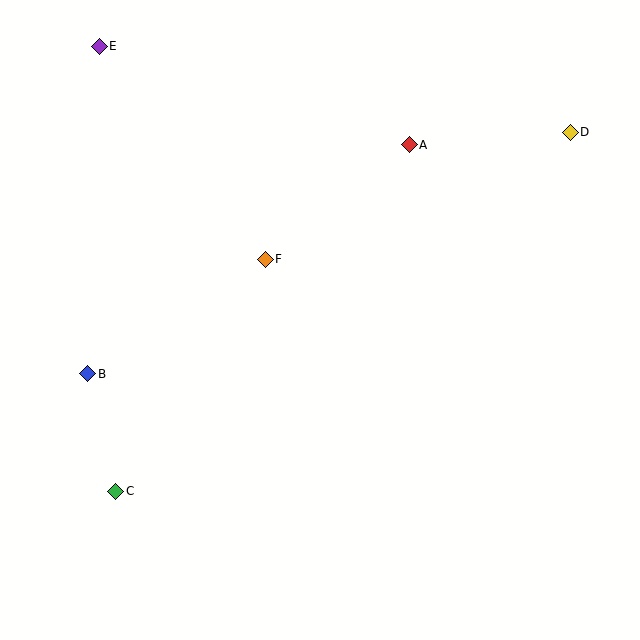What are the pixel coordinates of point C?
Point C is at (116, 491).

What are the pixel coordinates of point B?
Point B is at (88, 374).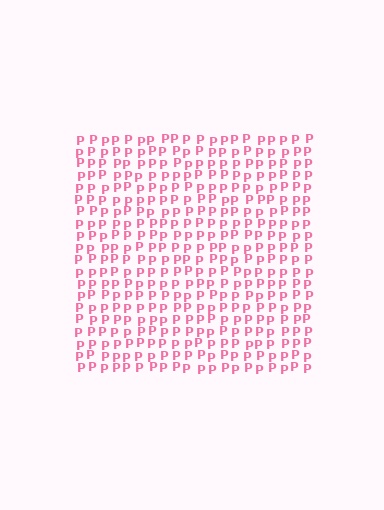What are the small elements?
The small elements are letter P's.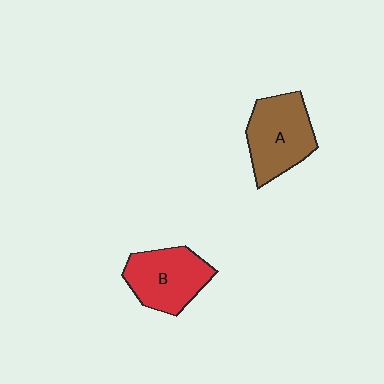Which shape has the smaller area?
Shape B (red).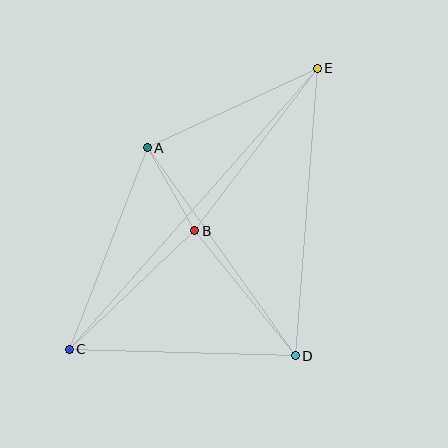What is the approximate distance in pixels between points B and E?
The distance between B and E is approximately 204 pixels.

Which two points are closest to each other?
Points A and B are closest to each other.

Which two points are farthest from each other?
Points C and E are farthest from each other.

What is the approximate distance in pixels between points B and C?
The distance between B and C is approximately 172 pixels.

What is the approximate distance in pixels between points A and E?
The distance between A and E is approximately 188 pixels.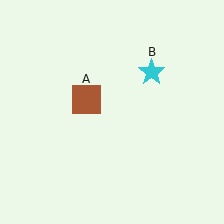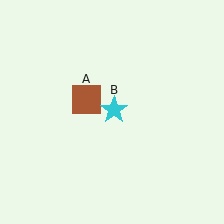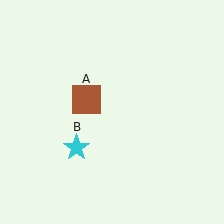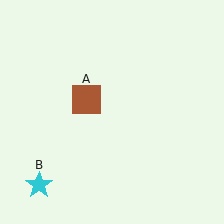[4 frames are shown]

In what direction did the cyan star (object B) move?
The cyan star (object B) moved down and to the left.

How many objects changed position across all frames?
1 object changed position: cyan star (object B).